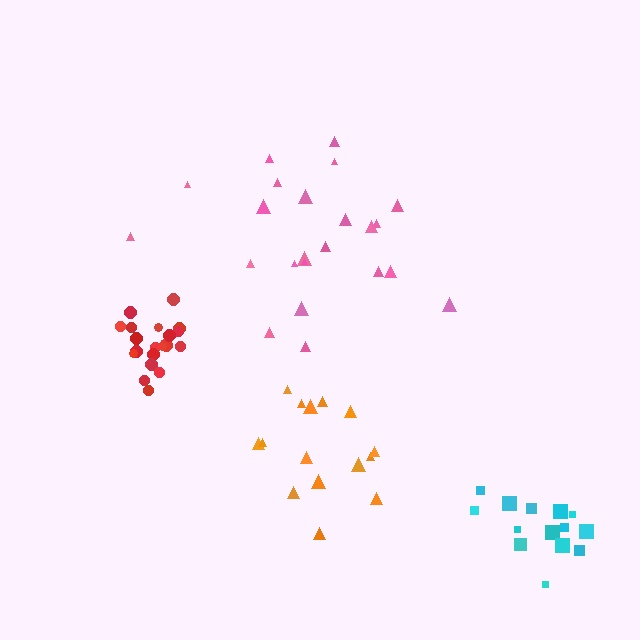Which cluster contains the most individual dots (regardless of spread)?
Pink (24).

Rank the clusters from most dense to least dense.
red, orange, cyan, pink.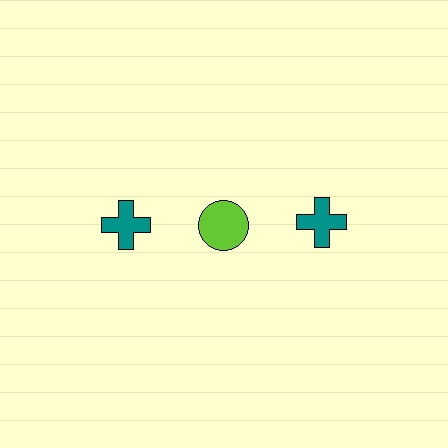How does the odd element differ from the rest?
It differs in both color (lime instead of teal) and shape (circle instead of cross).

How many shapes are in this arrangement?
There are 3 shapes arranged in a grid pattern.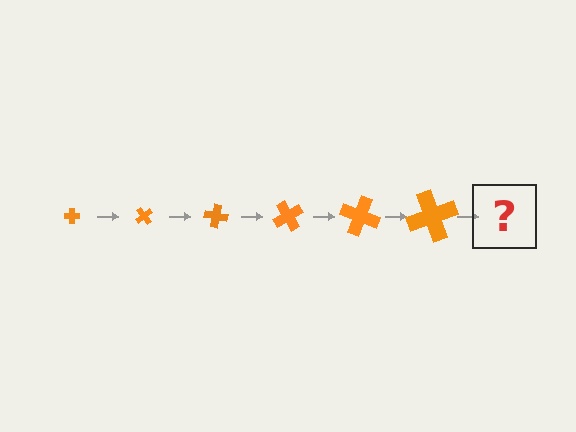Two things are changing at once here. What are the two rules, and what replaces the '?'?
The two rules are that the cross grows larger each step and it rotates 50 degrees each step. The '?' should be a cross, larger than the previous one and rotated 300 degrees from the start.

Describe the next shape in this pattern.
It should be a cross, larger than the previous one and rotated 300 degrees from the start.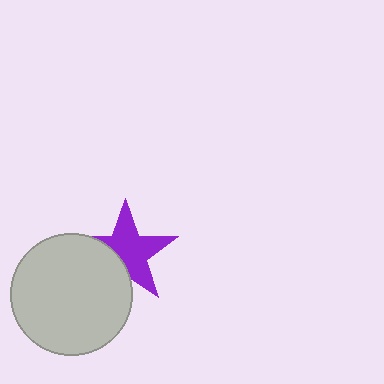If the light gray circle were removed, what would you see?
You would see the complete purple star.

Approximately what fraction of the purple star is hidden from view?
Roughly 33% of the purple star is hidden behind the light gray circle.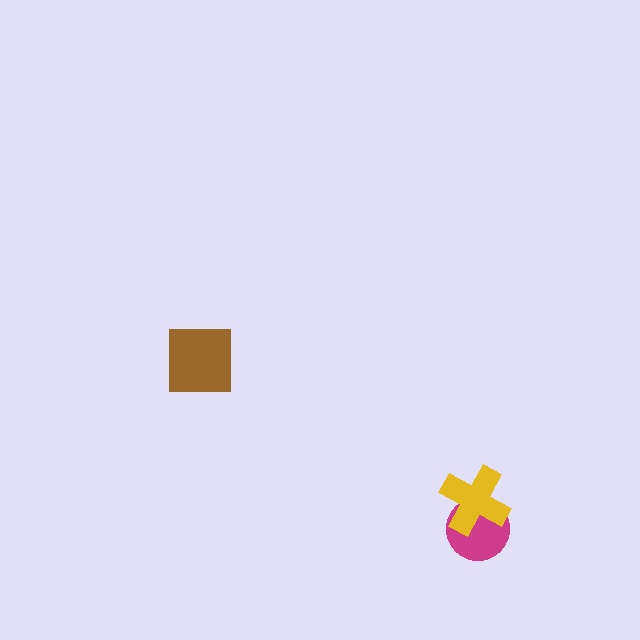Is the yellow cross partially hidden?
No, no other shape covers it.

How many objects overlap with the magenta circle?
1 object overlaps with the magenta circle.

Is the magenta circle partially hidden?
Yes, it is partially covered by another shape.